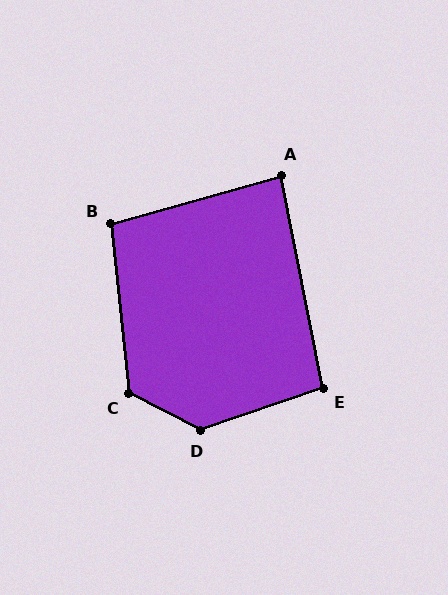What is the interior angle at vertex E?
Approximately 97 degrees (obtuse).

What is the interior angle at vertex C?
Approximately 124 degrees (obtuse).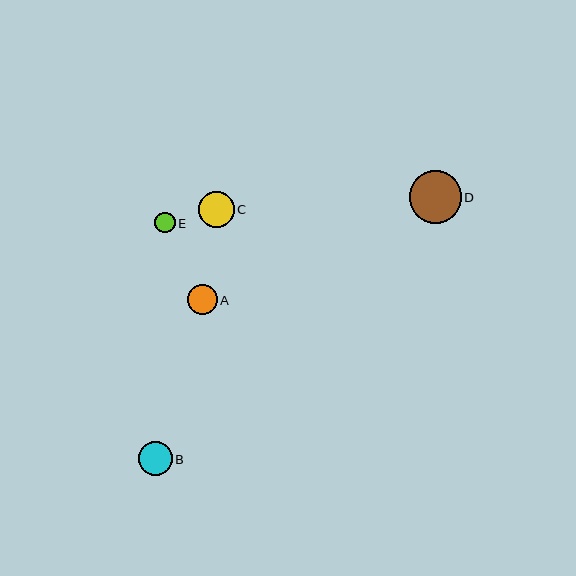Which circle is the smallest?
Circle E is the smallest with a size of approximately 21 pixels.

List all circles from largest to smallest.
From largest to smallest: D, C, B, A, E.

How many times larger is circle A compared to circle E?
Circle A is approximately 1.4 times the size of circle E.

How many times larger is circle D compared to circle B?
Circle D is approximately 1.5 times the size of circle B.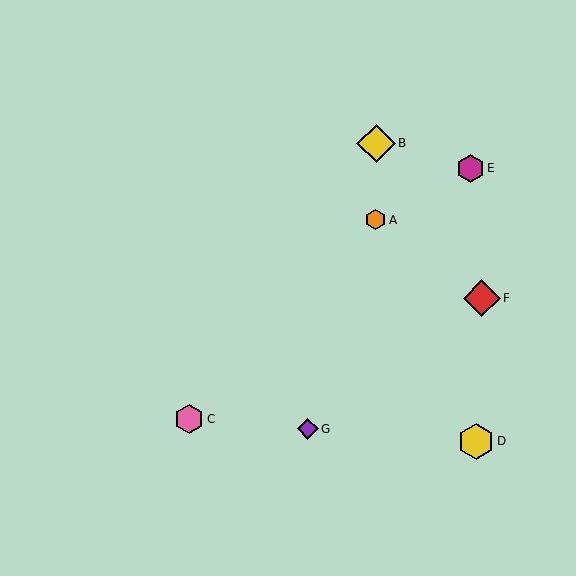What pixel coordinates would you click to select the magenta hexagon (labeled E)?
Click at (470, 168) to select the magenta hexagon E.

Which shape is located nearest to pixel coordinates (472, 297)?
The red diamond (labeled F) at (482, 298) is nearest to that location.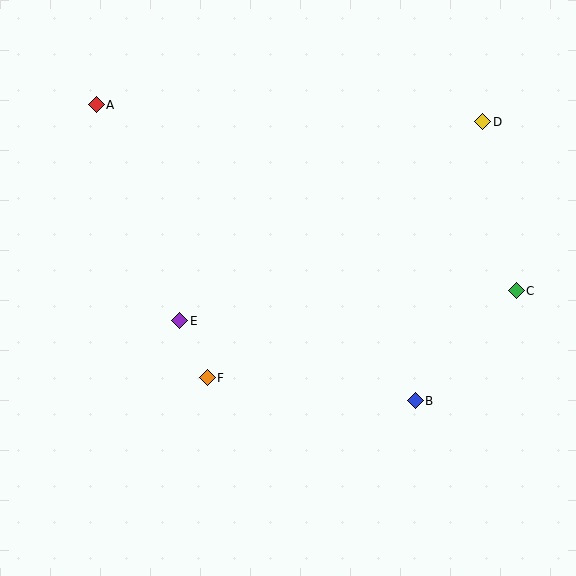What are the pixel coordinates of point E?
Point E is at (180, 321).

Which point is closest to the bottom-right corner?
Point B is closest to the bottom-right corner.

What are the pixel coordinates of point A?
Point A is at (96, 105).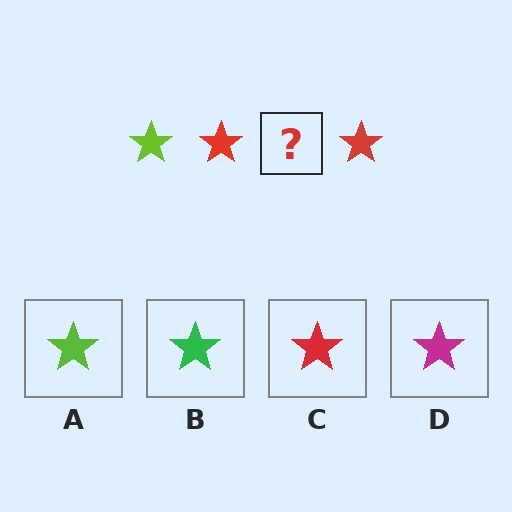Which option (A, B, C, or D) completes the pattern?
A.